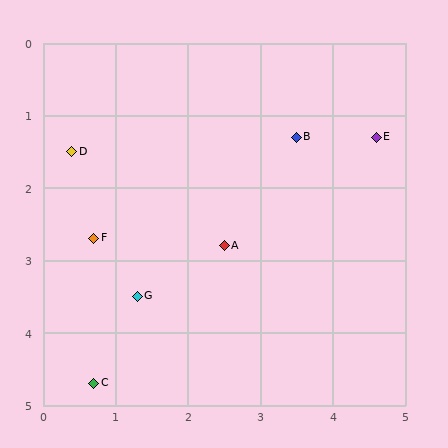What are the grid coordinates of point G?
Point G is at approximately (1.3, 3.5).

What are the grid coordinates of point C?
Point C is at approximately (0.7, 4.7).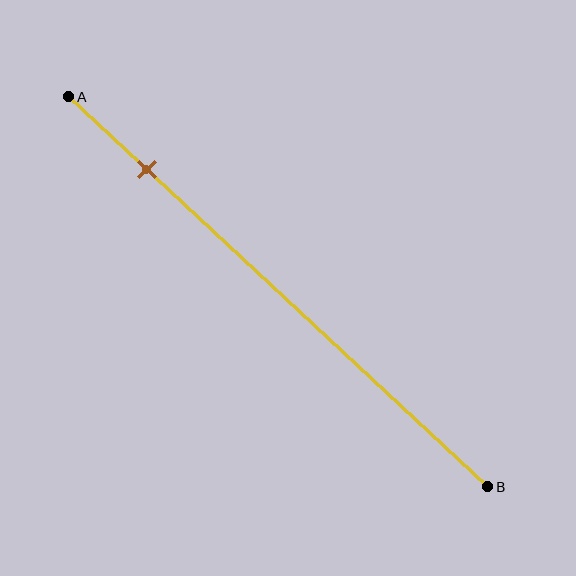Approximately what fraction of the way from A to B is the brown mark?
The brown mark is approximately 20% of the way from A to B.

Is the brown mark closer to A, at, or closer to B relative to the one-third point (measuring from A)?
The brown mark is closer to point A than the one-third point of segment AB.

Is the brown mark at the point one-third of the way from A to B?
No, the mark is at about 20% from A, not at the 33% one-third point.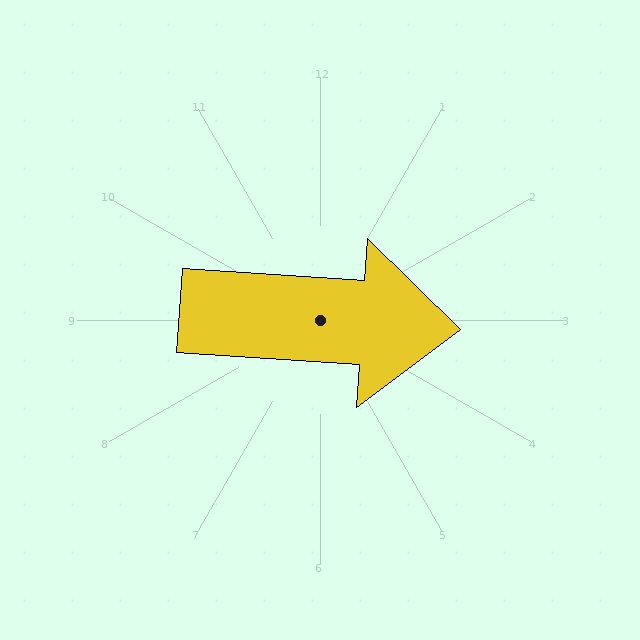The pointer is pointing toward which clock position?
Roughly 3 o'clock.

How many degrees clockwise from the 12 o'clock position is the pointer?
Approximately 94 degrees.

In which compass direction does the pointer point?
East.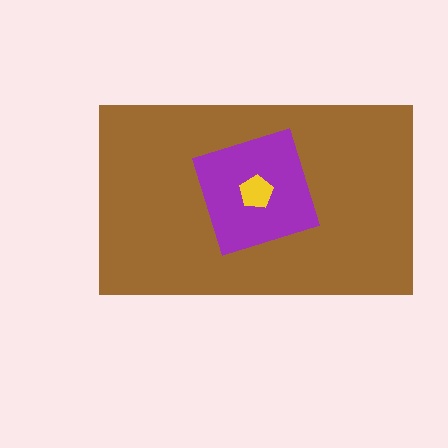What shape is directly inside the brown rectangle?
The purple diamond.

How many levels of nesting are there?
3.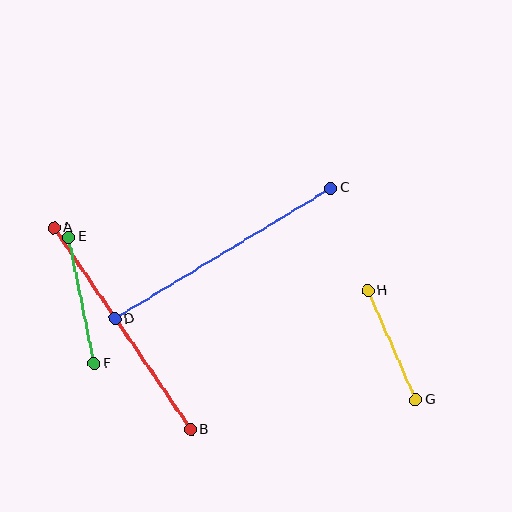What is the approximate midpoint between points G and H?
The midpoint is at approximately (392, 345) pixels.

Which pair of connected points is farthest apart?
Points C and D are farthest apart.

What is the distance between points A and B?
The distance is approximately 244 pixels.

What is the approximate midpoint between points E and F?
The midpoint is at approximately (81, 300) pixels.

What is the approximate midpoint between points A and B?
The midpoint is at approximately (122, 329) pixels.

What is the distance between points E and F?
The distance is approximately 129 pixels.